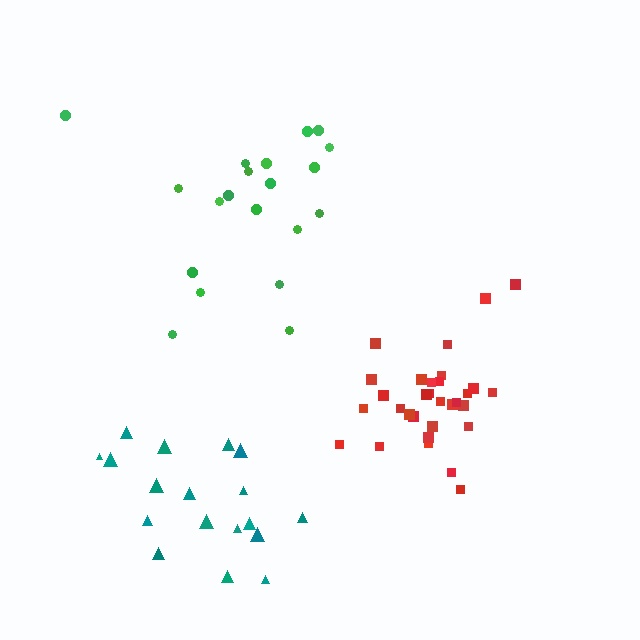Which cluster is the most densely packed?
Red.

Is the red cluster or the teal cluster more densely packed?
Red.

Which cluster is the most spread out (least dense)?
Green.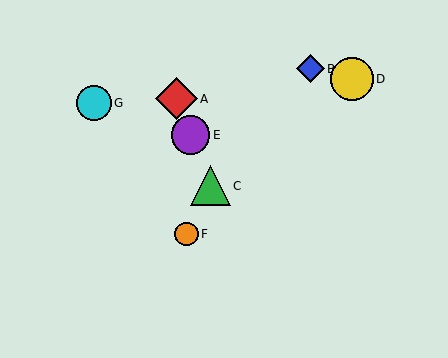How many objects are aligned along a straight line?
3 objects (A, C, E) are aligned along a straight line.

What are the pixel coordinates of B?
Object B is at (310, 69).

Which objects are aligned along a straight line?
Objects A, C, E are aligned along a straight line.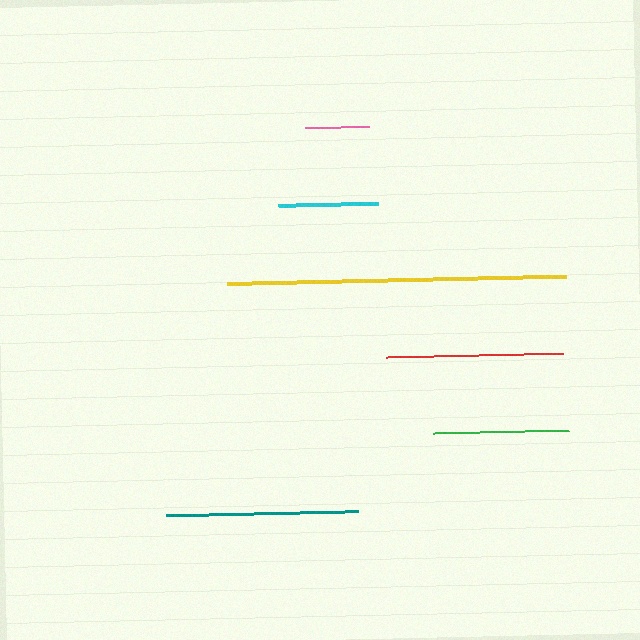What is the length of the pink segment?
The pink segment is approximately 65 pixels long.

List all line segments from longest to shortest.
From longest to shortest: yellow, teal, red, green, cyan, pink.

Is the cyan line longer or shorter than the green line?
The green line is longer than the cyan line.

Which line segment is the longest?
The yellow line is the longest at approximately 339 pixels.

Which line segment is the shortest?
The pink line is the shortest at approximately 65 pixels.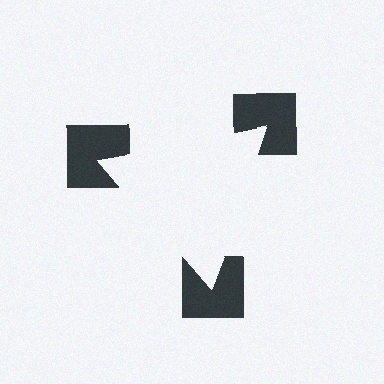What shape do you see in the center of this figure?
An illusory triangle — its edges are inferred from the aligned wedge cuts in the notched squares, not physically drawn.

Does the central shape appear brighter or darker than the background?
It typically appears slightly brighter than the background, even though no actual brightness change is drawn.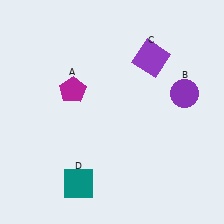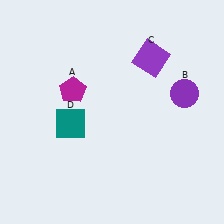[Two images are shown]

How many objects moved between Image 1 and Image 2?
1 object moved between the two images.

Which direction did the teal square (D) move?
The teal square (D) moved up.